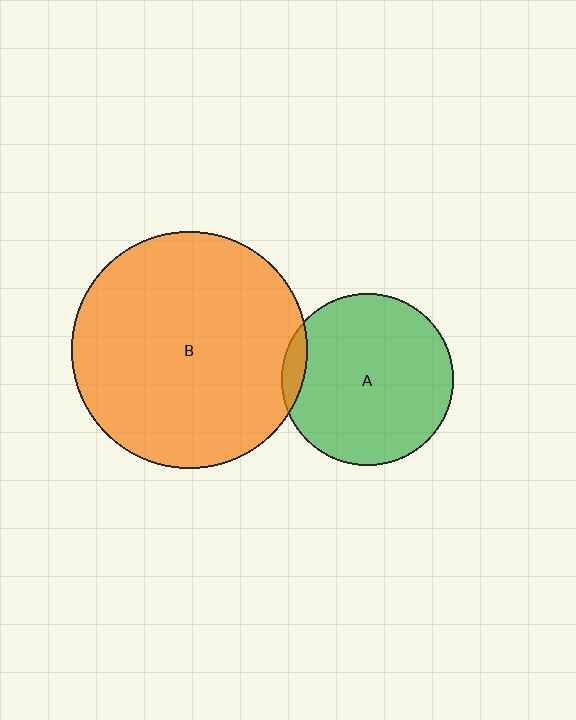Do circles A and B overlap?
Yes.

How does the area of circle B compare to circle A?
Approximately 1.9 times.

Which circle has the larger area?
Circle B (orange).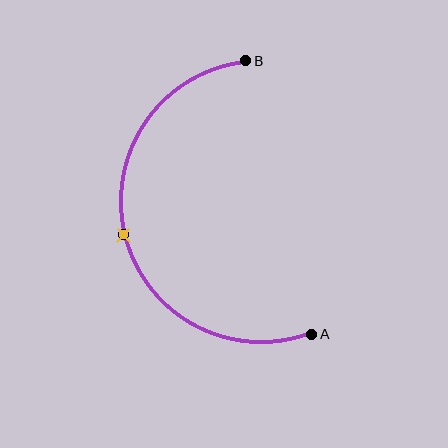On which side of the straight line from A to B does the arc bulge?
The arc bulges to the left of the straight line connecting A and B.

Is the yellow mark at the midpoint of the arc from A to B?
Yes. The yellow mark lies on the arc at equal arc-length from both A and B — it is the arc midpoint.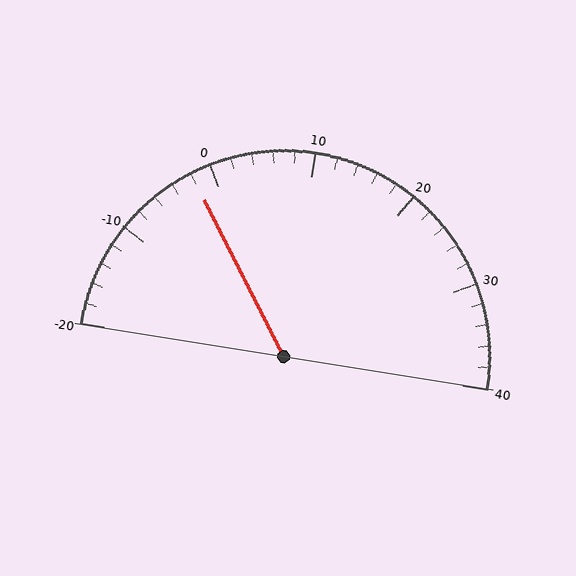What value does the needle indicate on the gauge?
The needle indicates approximately -2.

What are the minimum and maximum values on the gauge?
The gauge ranges from -20 to 40.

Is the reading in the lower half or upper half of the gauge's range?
The reading is in the lower half of the range (-20 to 40).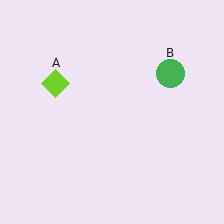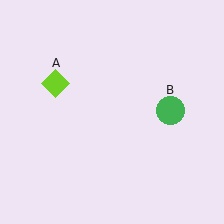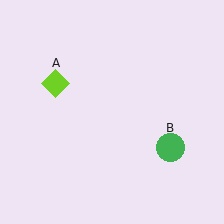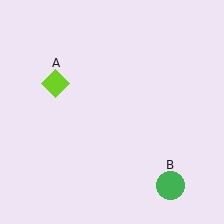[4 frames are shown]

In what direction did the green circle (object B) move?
The green circle (object B) moved down.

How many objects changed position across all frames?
1 object changed position: green circle (object B).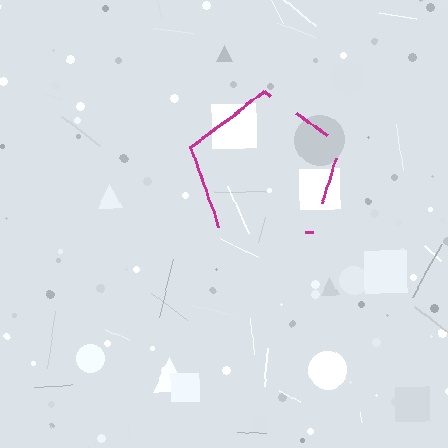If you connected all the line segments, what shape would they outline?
They would outline a pentagon.